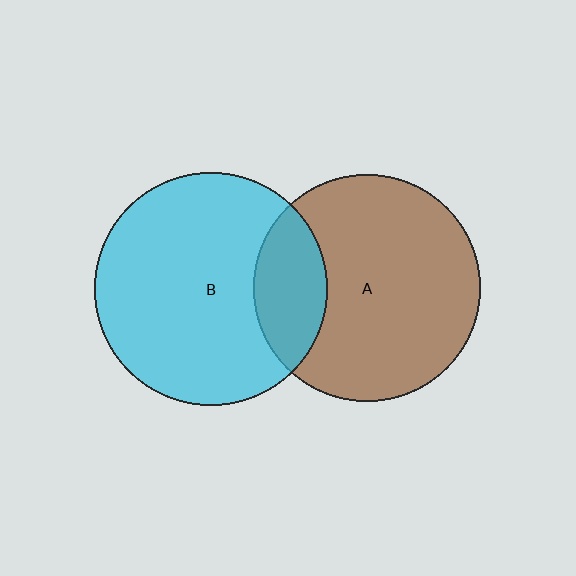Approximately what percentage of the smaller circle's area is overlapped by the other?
Approximately 20%.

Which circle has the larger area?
Circle B (cyan).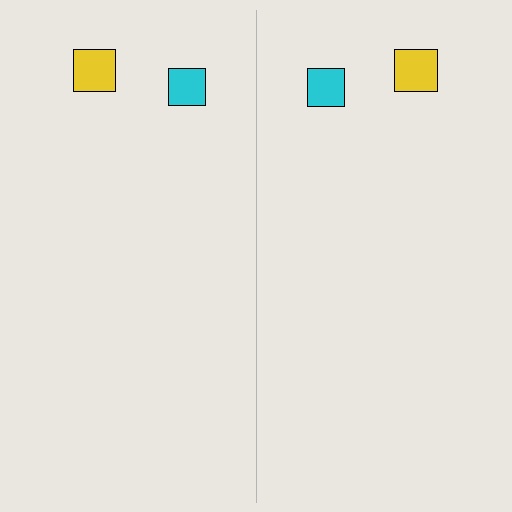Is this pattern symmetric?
Yes, this pattern has bilateral (reflection) symmetry.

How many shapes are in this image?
There are 4 shapes in this image.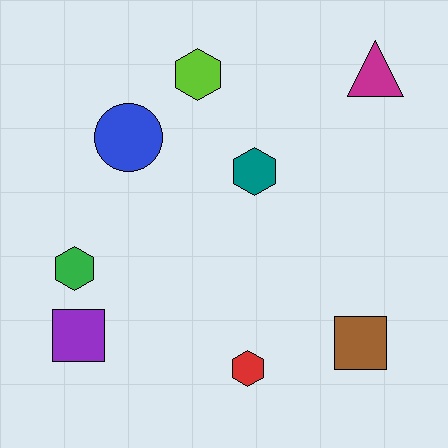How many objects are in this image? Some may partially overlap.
There are 8 objects.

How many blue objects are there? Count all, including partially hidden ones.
There is 1 blue object.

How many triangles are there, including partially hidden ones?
There is 1 triangle.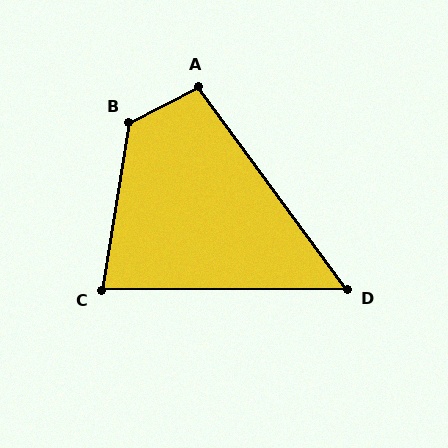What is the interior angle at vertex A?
Approximately 99 degrees (obtuse).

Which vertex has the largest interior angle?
B, at approximately 126 degrees.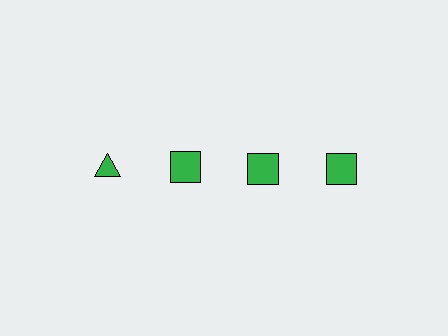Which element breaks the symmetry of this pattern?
The green triangle in the top row, leftmost column breaks the symmetry. All other shapes are green squares.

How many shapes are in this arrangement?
There are 4 shapes arranged in a grid pattern.